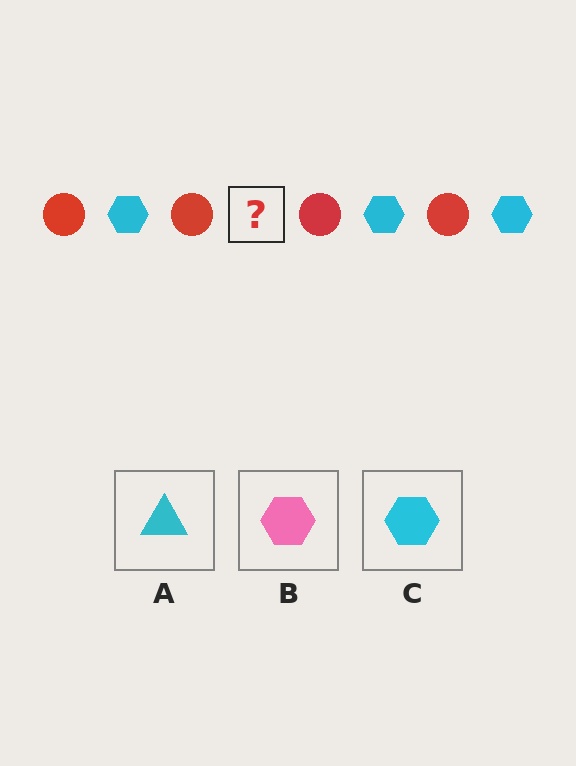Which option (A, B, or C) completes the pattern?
C.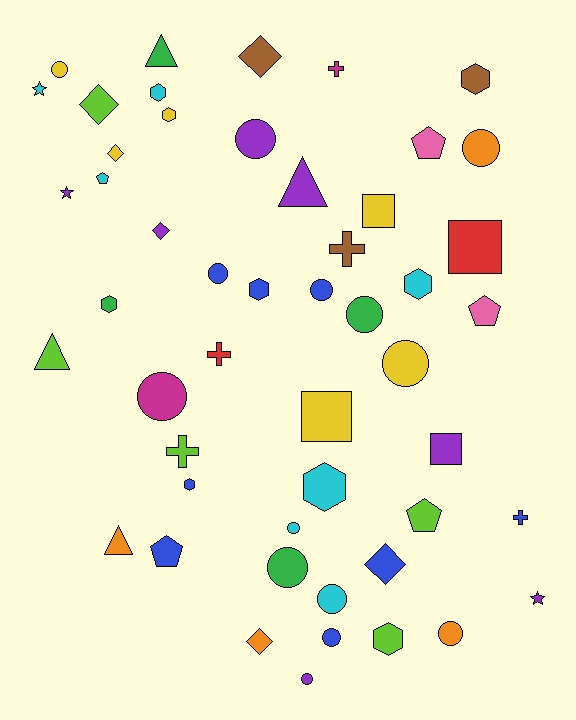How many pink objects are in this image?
There are 2 pink objects.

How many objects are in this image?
There are 50 objects.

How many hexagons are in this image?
There are 9 hexagons.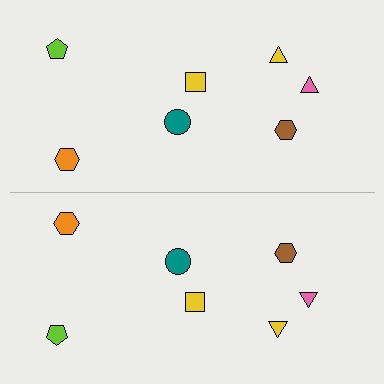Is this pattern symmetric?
Yes, this pattern has bilateral (reflection) symmetry.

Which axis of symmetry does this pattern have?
The pattern has a horizontal axis of symmetry running through the center of the image.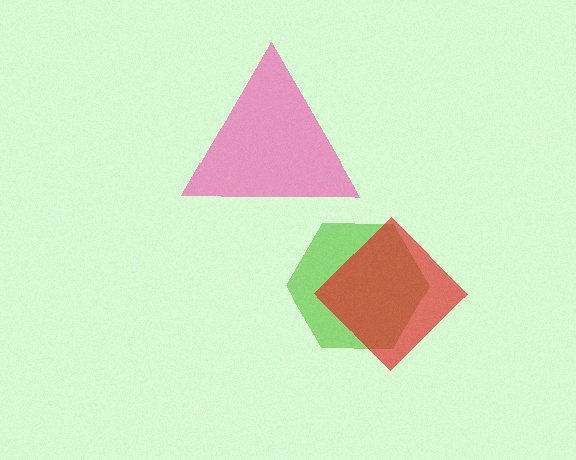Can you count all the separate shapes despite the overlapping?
Yes, there are 3 separate shapes.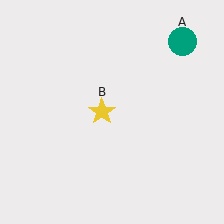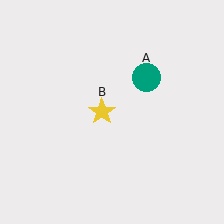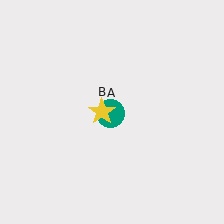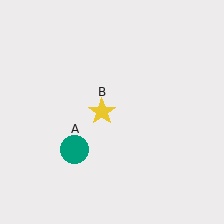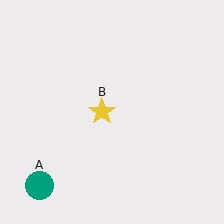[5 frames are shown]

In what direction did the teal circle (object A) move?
The teal circle (object A) moved down and to the left.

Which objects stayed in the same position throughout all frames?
Yellow star (object B) remained stationary.